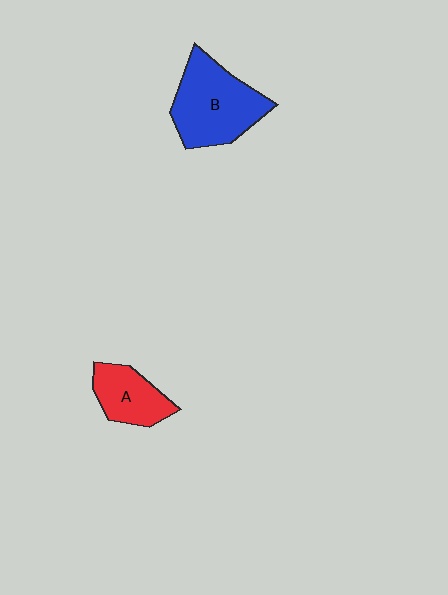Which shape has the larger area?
Shape B (blue).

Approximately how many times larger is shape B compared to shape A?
Approximately 1.7 times.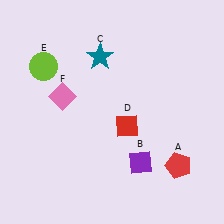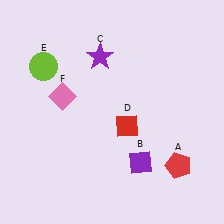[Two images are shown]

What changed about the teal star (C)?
In Image 1, C is teal. In Image 2, it changed to purple.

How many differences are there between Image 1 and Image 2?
There is 1 difference between the two images.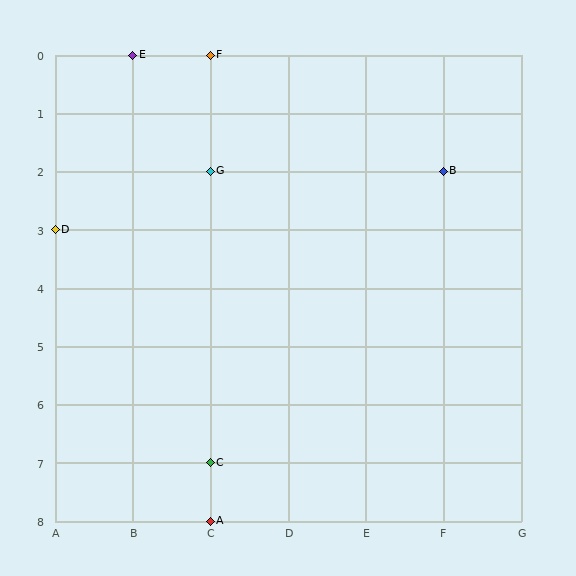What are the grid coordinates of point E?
Point E is at grid coordinates (B, 0).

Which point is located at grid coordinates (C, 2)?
Point G is at (C, 2).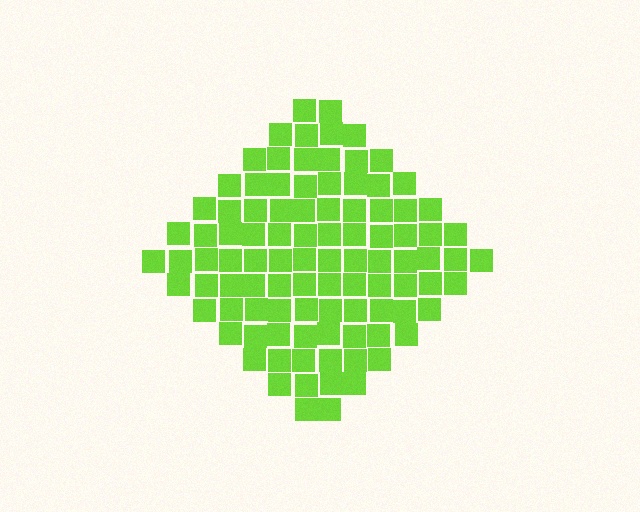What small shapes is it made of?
It is made of small squares.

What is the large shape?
The large shape is a diamond.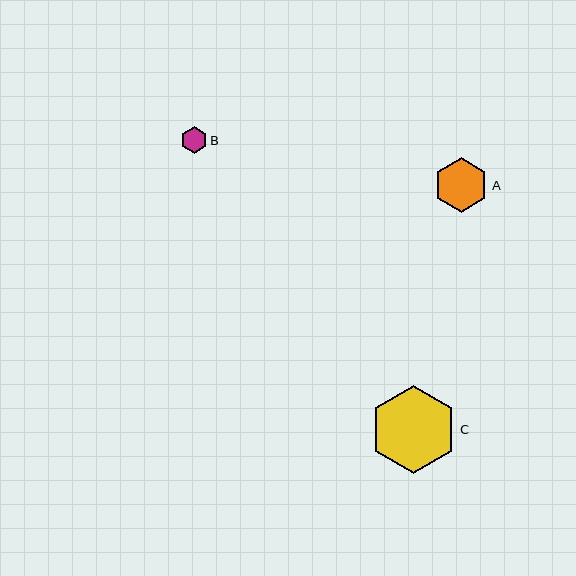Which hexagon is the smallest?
Hexagon B is the smallest with a size of approximately 27 pixels.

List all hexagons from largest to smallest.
From largest to smallest: C, A, B.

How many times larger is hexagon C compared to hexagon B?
Hexagon C is approximately 3.3 times the size of hexagon B.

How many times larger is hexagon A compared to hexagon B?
Hexagon A is approximately 2.1 times the size of hexagon B.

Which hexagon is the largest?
Hexagon C is the largest with a size of approximately 88 pixels.